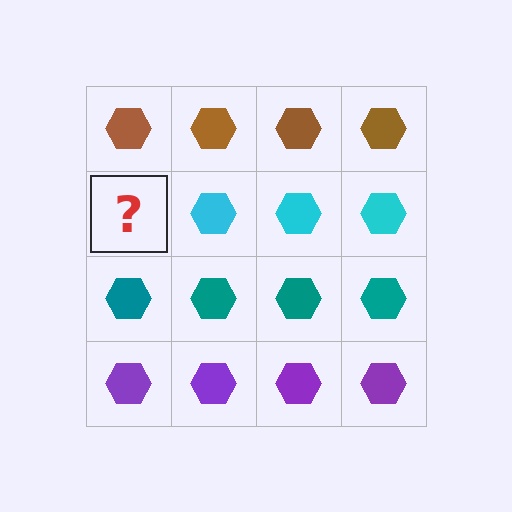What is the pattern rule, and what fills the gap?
The rule is that each row has a consistent color. The gap should be filled with a cyan hexagon.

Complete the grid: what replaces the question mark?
The question mark should be replaced with a cyan hexagon.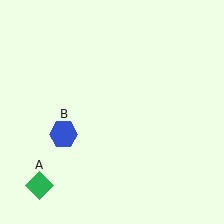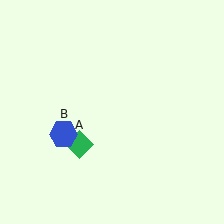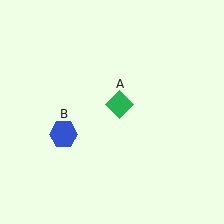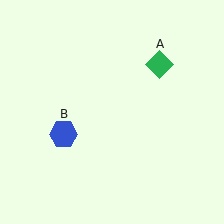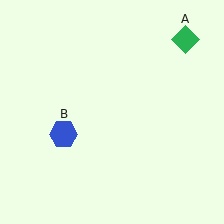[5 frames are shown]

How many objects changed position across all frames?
1 object changed position: green diamond (object A).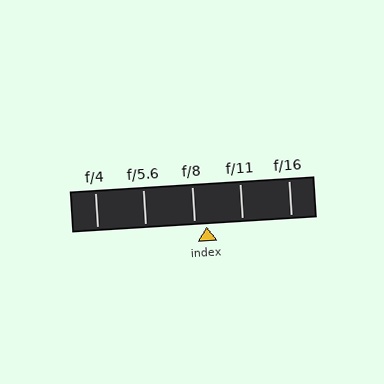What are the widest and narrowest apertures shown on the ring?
The widest aperture shown is f/4 and the narrowest is f/16.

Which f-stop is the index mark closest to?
The index mark is closest to f/8.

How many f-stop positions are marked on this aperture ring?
There are 5 f-stop positions marked.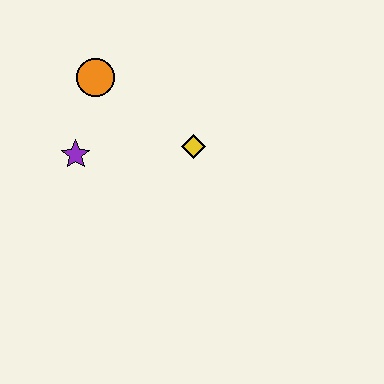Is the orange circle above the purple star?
Yes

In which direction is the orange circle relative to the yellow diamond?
The orange circle is to the left of the yellow diamond.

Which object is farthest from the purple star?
The yellow diamond is farthest from the purple star.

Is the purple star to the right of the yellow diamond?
No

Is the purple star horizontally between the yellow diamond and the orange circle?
No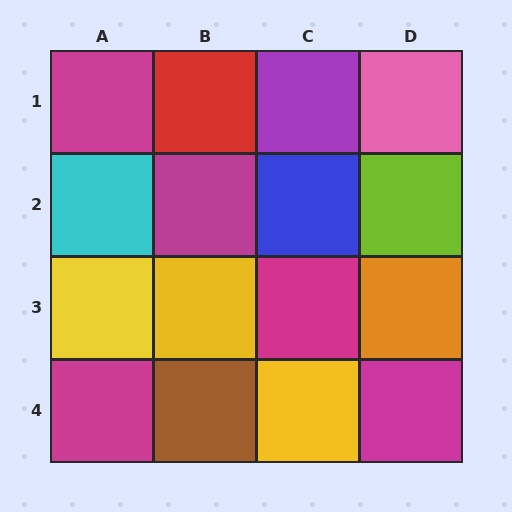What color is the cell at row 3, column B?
Yellow.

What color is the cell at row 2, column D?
Lime.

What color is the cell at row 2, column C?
Blue.